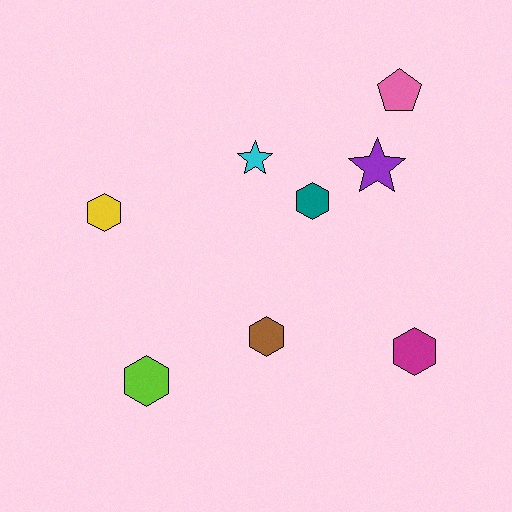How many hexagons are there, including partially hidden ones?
There are 5 hexagons.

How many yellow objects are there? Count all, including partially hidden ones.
There is 1 yellow object.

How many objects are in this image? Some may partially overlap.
There are 8 objects.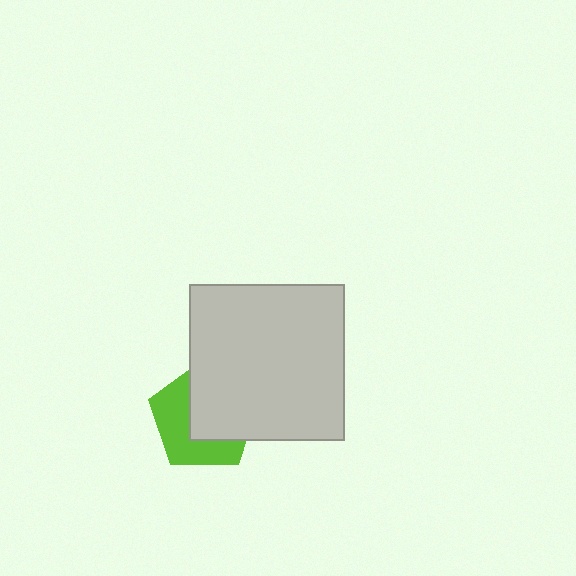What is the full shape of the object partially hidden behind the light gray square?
The partially hidden object is a lime pentagon.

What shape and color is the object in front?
The object in front is a light gray square.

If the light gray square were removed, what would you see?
You would see the complete lime pentagon.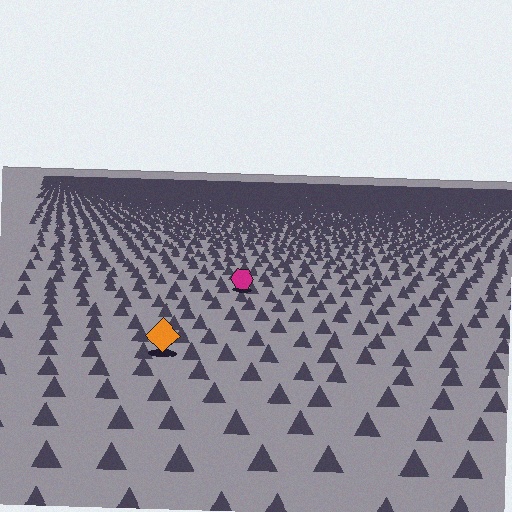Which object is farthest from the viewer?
The magenta hexagon is farthest from the viewer. It appears smaller and the ground texture around it is denser.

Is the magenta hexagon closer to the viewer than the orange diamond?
No. The orange diamond is closer — you can tell from the texture gradient: the ground texture is coarser near it.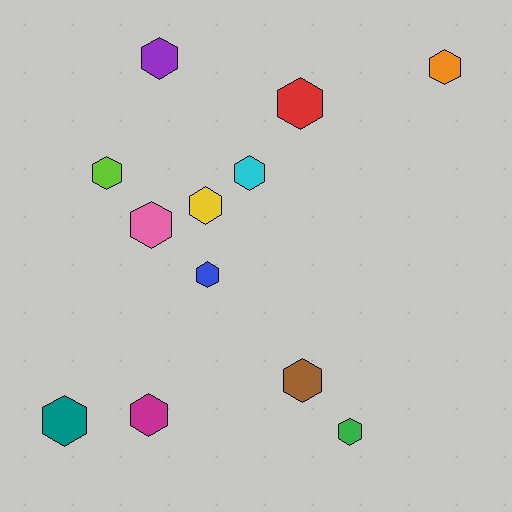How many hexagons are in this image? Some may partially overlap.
There are 12 hexagons.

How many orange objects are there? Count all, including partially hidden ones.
There is 1 orange object.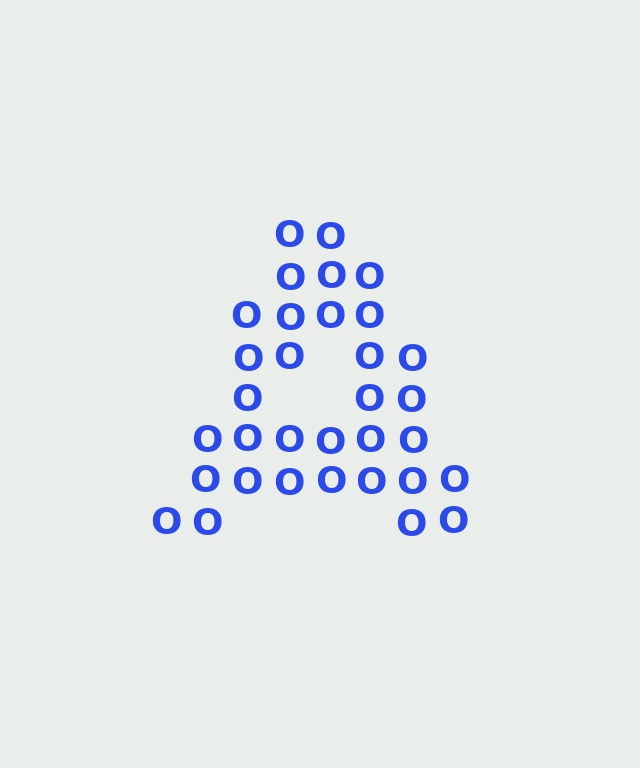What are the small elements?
The small elements are letter O's.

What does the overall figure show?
The overall figure shows the letter A.